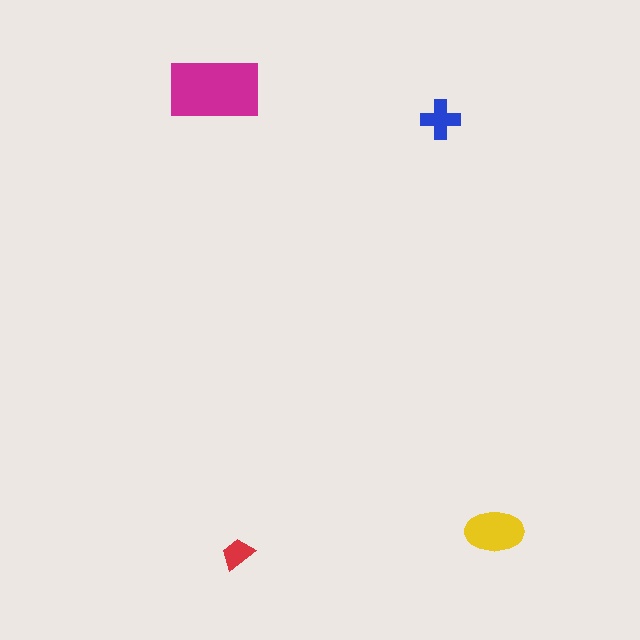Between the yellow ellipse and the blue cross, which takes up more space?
The yellow ellipse.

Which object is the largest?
The magenta rectangle.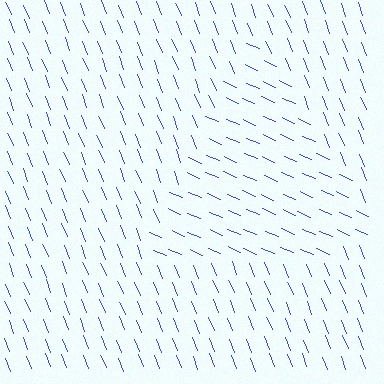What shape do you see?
I see a triangle.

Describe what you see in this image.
The image is filled with small blue line segments. A triangle region in the image has lines oriented differently from the surrounding lines, creating a visible texture boundary.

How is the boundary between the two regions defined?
The boundary is defined purely by a change in line orientation (approximately 45 degrees difference). All lines are the same color and thickness.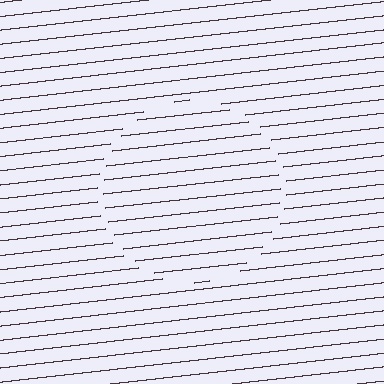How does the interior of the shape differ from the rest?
The interior of the shape contains the same grating, shifted by half a period — the contour is defined by the phase discontinuity where line-ends from the inner and outer gratings abut.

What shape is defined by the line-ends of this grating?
An illusory circle. The interior of the shape contains the same grating, shifted by half a period — the contour is defined by the phase discontinuity where line-ends from the inner and outer gratings abut.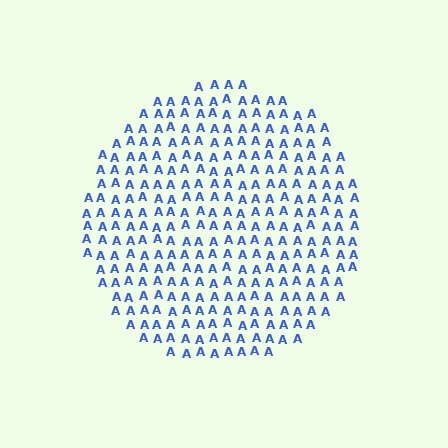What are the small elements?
The small elements are letter A's.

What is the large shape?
The large shape is a circle.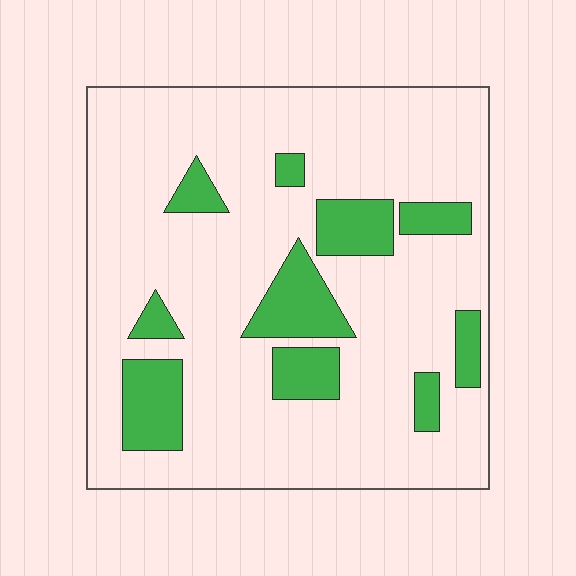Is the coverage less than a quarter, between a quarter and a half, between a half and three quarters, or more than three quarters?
Less than a quarter.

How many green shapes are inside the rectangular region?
10.